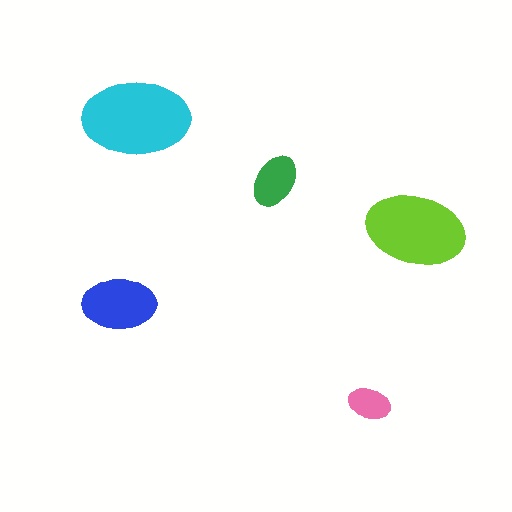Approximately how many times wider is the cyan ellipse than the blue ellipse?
About 1.5 times wider.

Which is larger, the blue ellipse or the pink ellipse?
The blue one.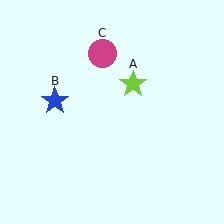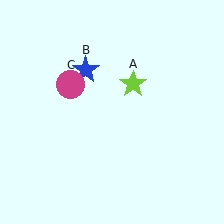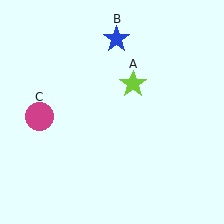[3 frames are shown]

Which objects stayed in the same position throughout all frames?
Lime star (object A) remained stationary.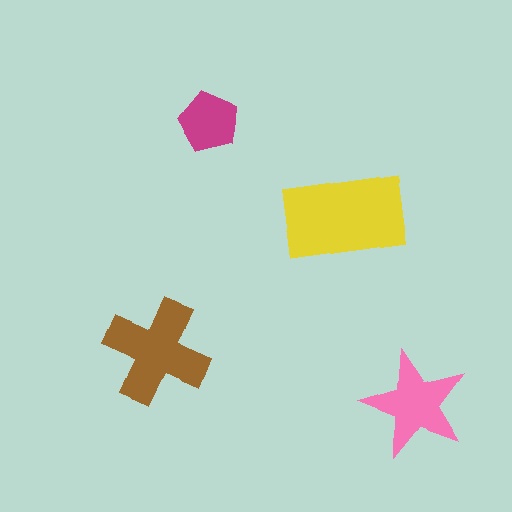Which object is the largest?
The yellow rectangle.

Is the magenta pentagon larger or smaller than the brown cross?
Smaller.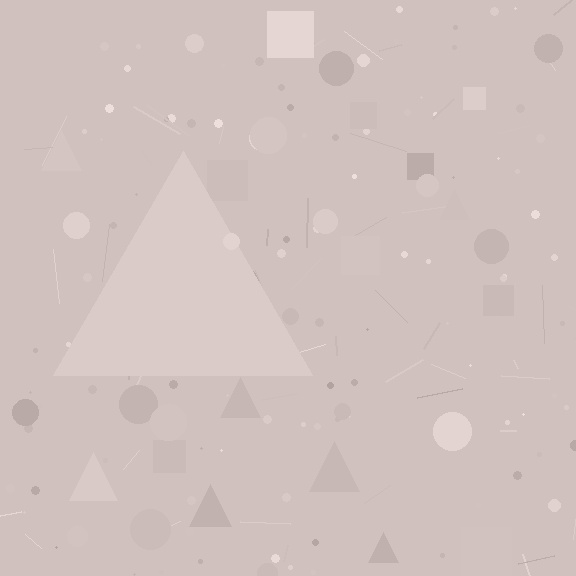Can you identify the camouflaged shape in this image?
The camouflaged shape is a triangle.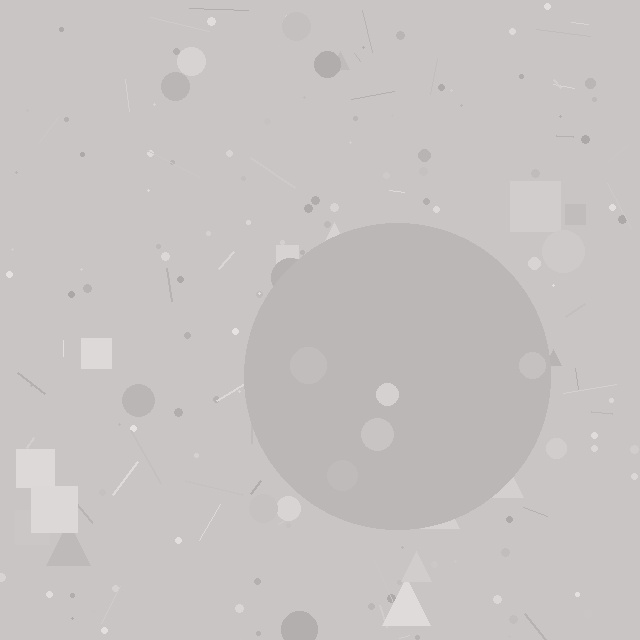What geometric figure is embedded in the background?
A circle is embedded in the background.